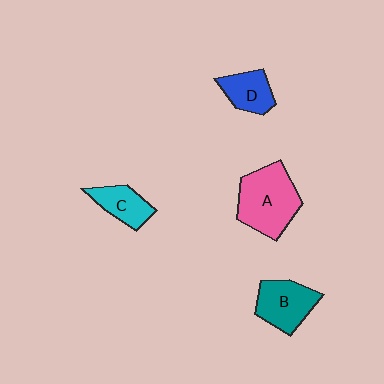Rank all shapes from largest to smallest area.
From largest to smallest: A (pink), B (teal), C (cyan), D (blue).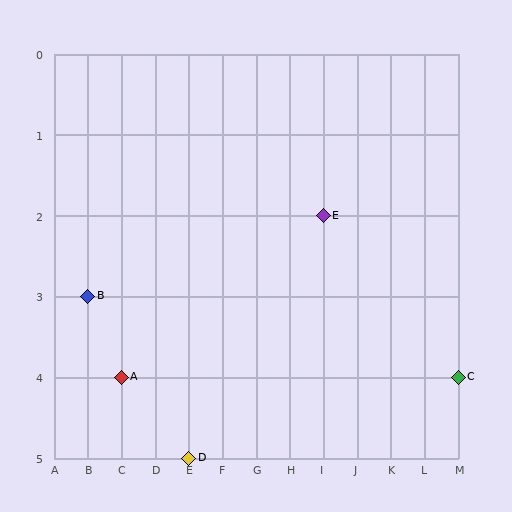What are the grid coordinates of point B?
Point B is at grid coordinates (B, 3).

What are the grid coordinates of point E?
Point E is at grid coordinates (I, 2).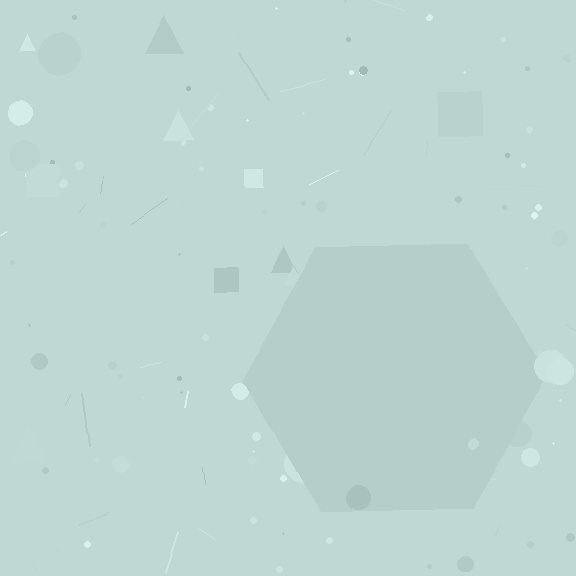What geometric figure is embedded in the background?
A hexagon is embedded in the background.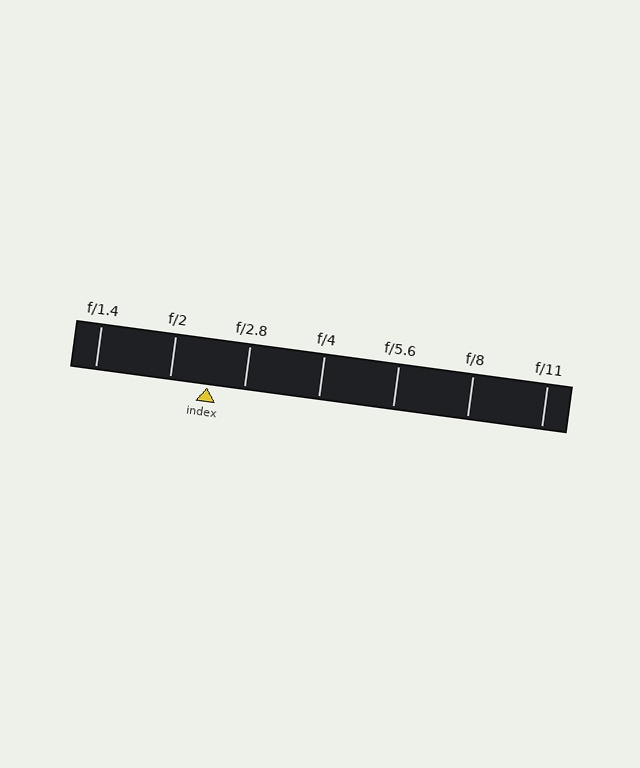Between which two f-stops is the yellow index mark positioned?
The index mark is between f/2 and f/2.8.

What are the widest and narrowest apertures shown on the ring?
The widest aperture shown is f/1.4 and the narrowest is f/11.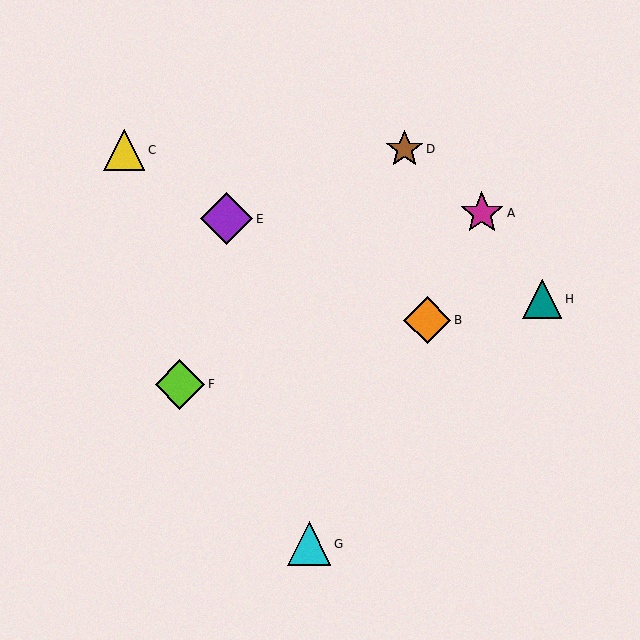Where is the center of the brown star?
The center of the brown star is at (404, 149).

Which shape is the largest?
The purple diamond (labeled E) is the largest.